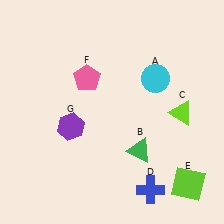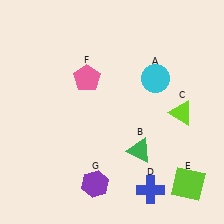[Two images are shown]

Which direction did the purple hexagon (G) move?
The purple hexagon (G) moved down.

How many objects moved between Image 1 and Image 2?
1 object moved between the two images.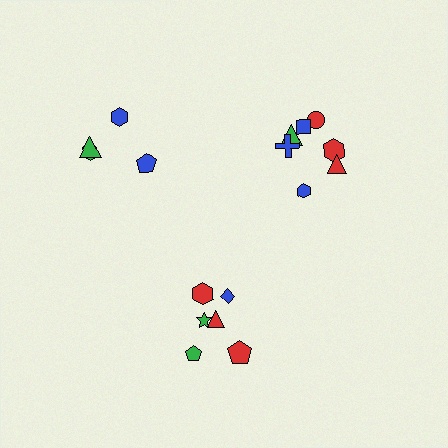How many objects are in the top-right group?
There are 7 objects.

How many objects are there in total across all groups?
There are 17 objects.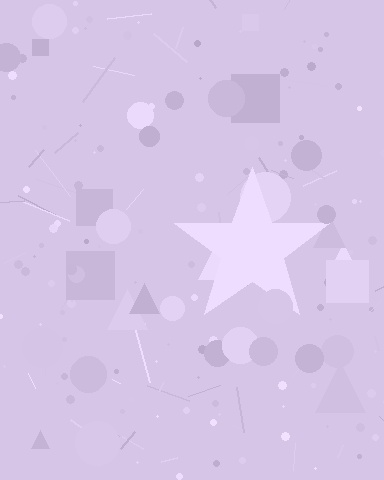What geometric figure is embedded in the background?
A star is embedded in the background.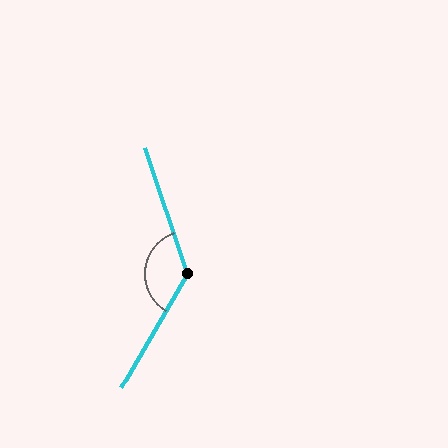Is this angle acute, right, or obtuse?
It is obtuse.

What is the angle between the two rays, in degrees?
Approximately 131 degrees.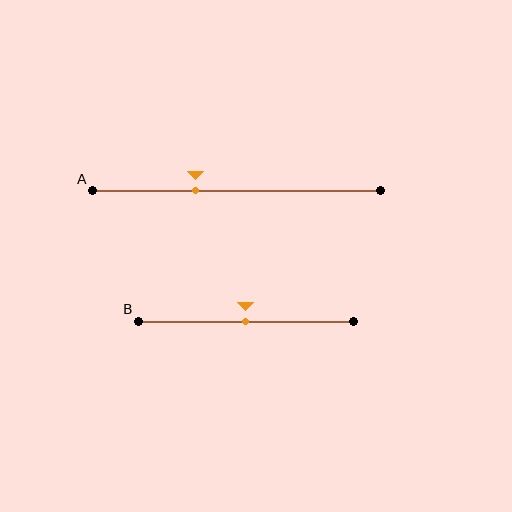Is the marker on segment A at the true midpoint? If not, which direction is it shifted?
No, the marker on segment A is shifted to the left by about 14% of the segment length.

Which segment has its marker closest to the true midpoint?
Segment B has its marker closest to the true midpoint.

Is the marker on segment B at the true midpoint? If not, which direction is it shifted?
Yes, the marker on segment B is at the true midpoint.